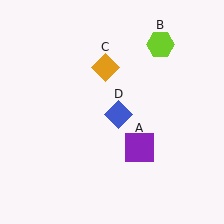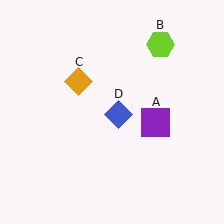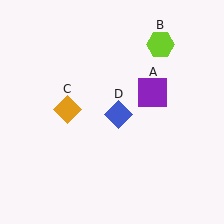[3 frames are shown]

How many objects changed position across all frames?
2 objects changed position: purple square (object A), orange diamond (object C).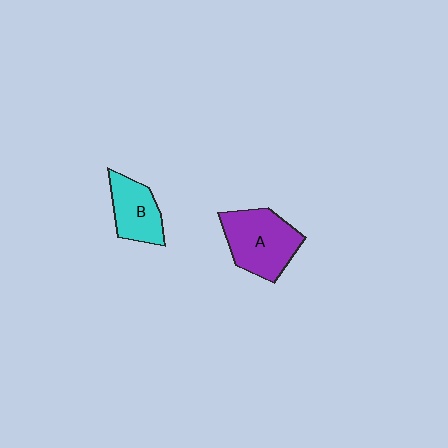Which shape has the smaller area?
Shape B (cyan).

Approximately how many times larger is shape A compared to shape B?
Approximately 1.5 times.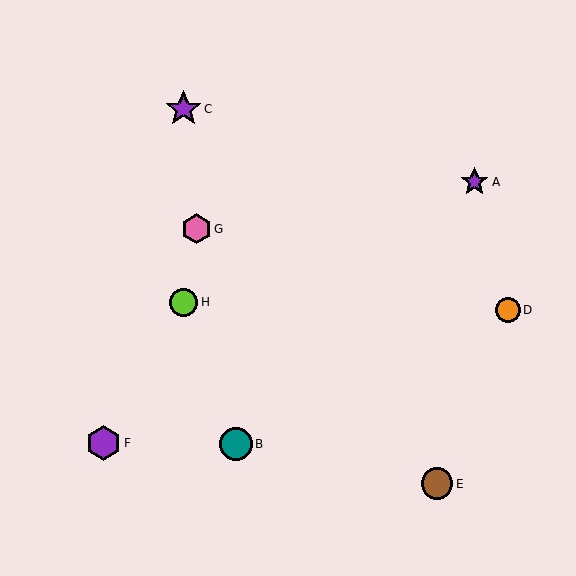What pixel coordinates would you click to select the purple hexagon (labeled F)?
Click at (103, 443) to select the purple hexagon F.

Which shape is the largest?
The purple star (labeled C) is the largest.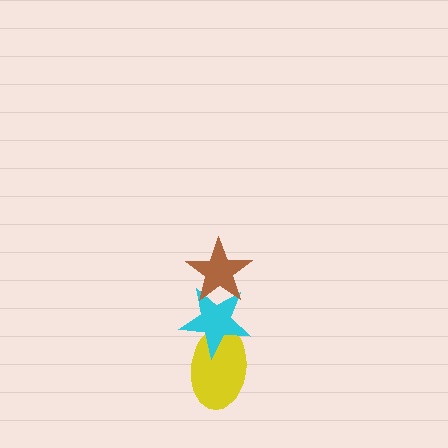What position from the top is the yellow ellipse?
The yellow ellipse is 3rd from the top.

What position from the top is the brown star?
The brown star is 1st from the top.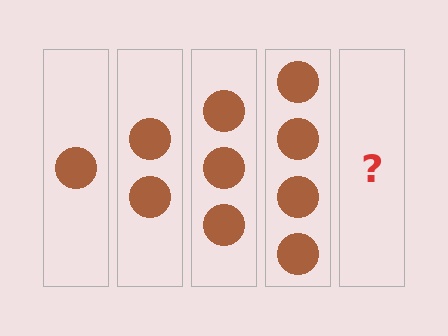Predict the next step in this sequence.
The next step is 5 circles.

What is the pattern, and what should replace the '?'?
The pattern is that each step adds one more circle. The '?' should be 5 circles.